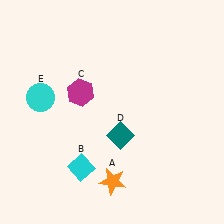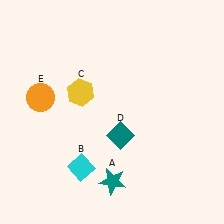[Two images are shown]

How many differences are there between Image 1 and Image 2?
There are 3 differences between the two images.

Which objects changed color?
A changed from orange to teal. C changed from magenta to yellow. E changed from cyan to orange.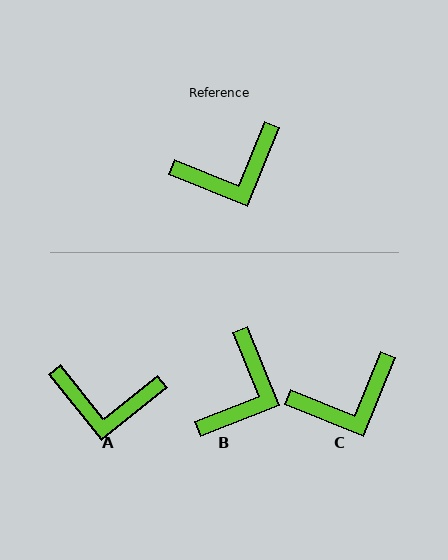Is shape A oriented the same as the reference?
No, it is off by about 29 degrees.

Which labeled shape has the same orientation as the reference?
C.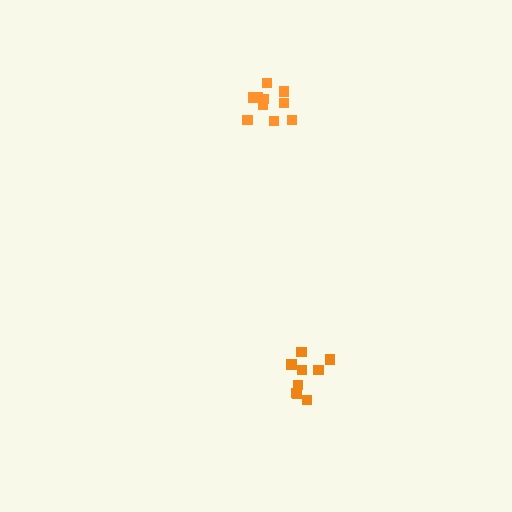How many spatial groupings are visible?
There are 2 spatial groupings.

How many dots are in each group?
Group 1: 9 dots, Group 2: 10 dots (19 total).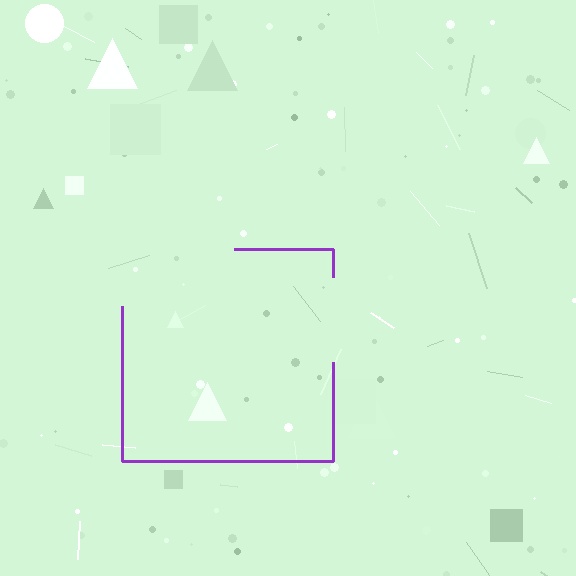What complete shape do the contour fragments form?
The contour fragments form a square.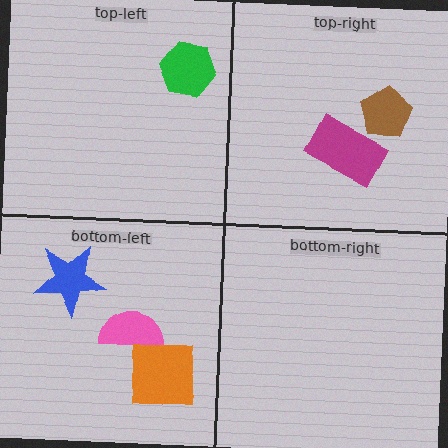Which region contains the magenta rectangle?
The top-right region.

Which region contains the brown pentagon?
The top-right region.